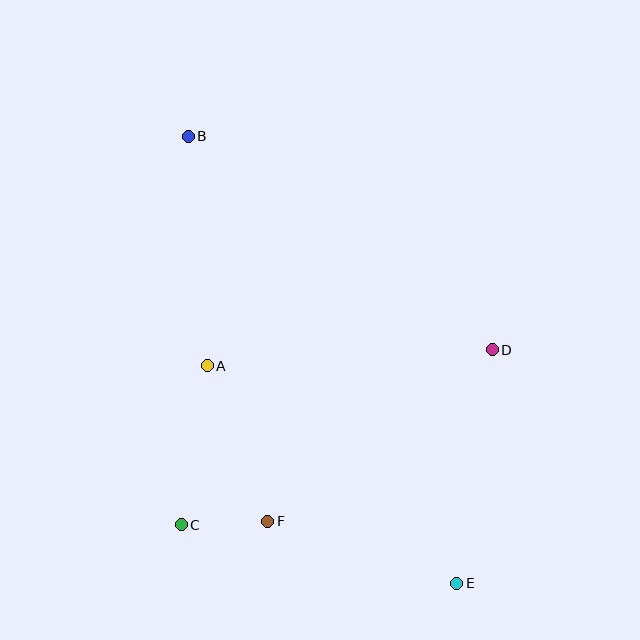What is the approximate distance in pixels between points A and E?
The distance between A and E is approximately 331 pixels.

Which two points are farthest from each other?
Points B and E are farthest from each other.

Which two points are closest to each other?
Points C and F are closest to each other.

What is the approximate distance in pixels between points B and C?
The distance between B and C is approximately 389 pixels.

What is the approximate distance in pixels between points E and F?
The distance between E and F is approximately 199 pixels.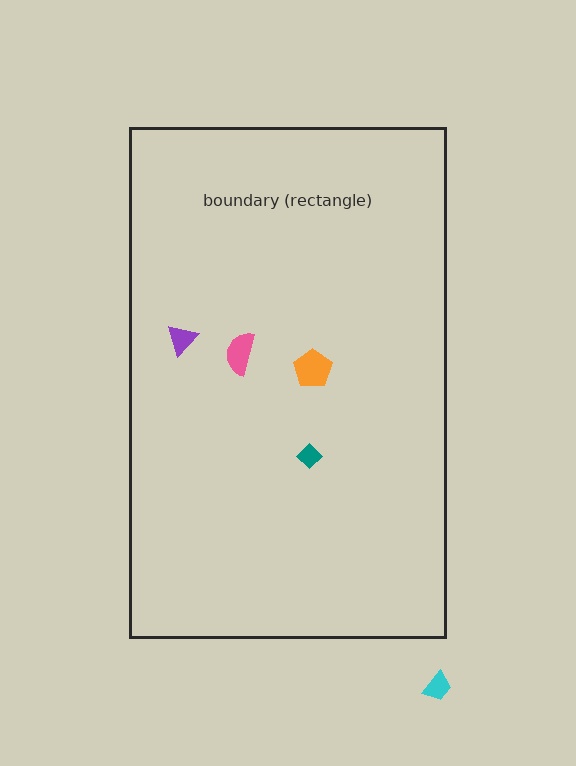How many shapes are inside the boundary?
4 inside, 1 outside.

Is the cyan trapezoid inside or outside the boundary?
Outside.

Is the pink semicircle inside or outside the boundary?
Inside.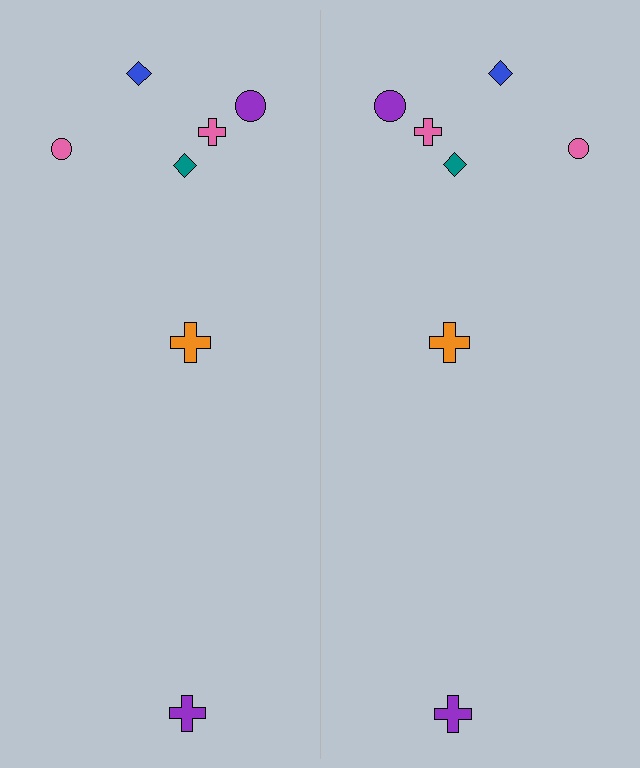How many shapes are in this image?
There are 14 shapes in this image.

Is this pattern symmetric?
Yes, this pattern has bilateral (reflection) symmetry.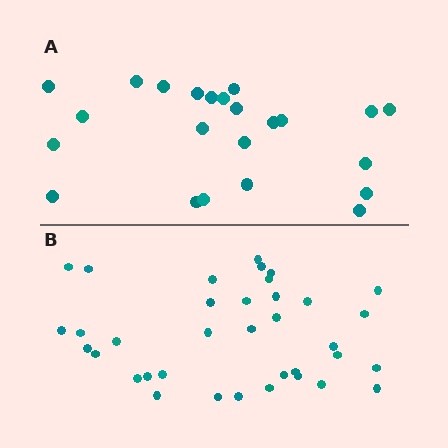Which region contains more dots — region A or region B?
Region B (the bottom region) has more dots.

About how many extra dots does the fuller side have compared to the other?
Region B has approximately 15 more dots than region A.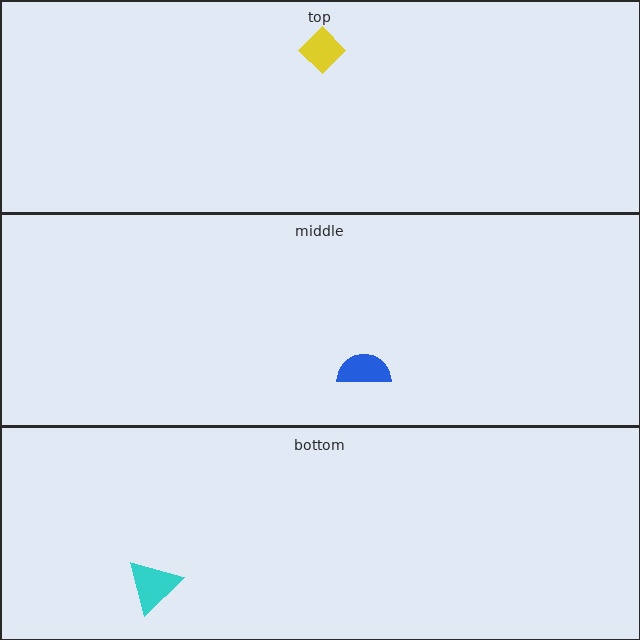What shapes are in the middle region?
The blue semicircle.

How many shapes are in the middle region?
1.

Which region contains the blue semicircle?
The middle region.